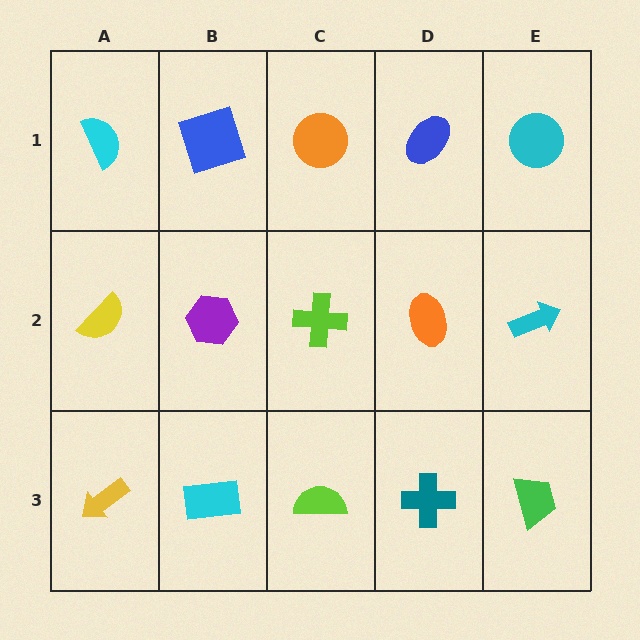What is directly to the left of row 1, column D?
An orange circle.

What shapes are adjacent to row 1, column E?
A cyan arrow (row 2, column E), a blue ellipse (row 1, column D).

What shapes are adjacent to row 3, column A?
A yellow semicircle (row 2, column A), a cyan rectangle (row 3, column B).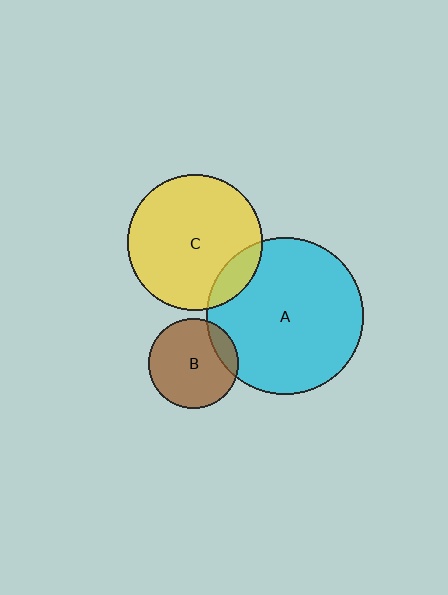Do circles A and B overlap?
Yes.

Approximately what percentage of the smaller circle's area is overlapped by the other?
Approximately 15%.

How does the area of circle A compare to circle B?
Approximately 3.1 times.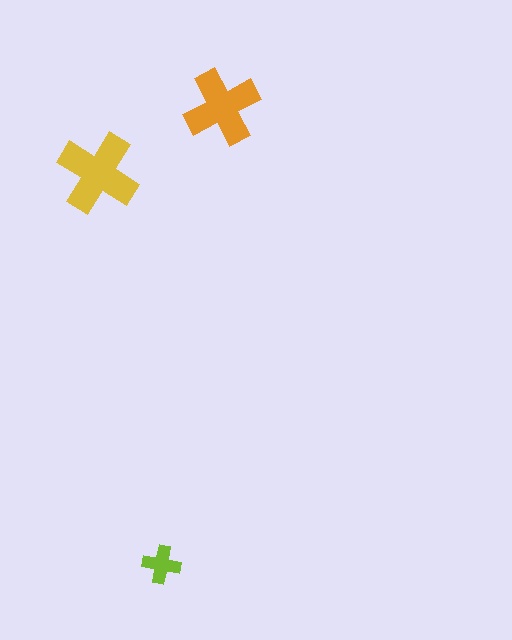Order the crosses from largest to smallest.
the yellow one, the orange one, the lime one.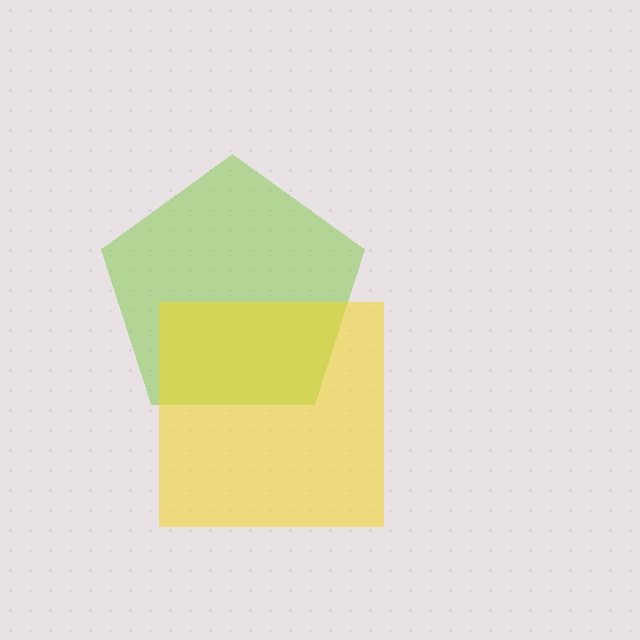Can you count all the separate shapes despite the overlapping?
Yes, there are 2 separate shapes.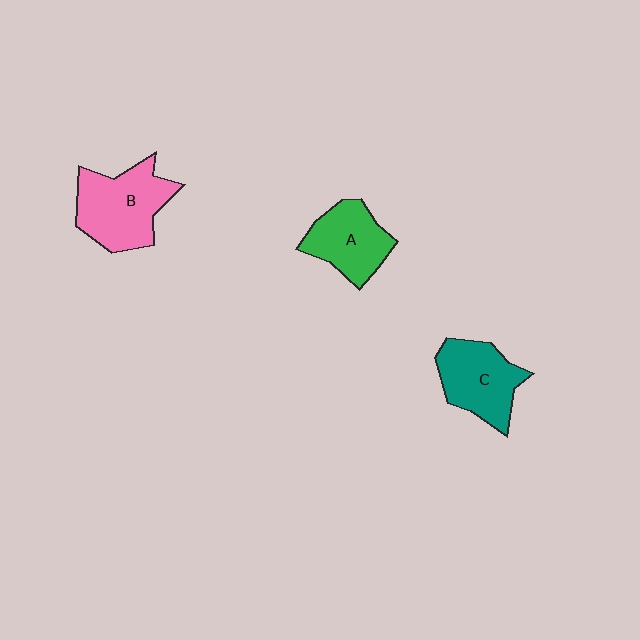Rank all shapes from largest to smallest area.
From largest to smallest: B (pink), C (teal), A (green).